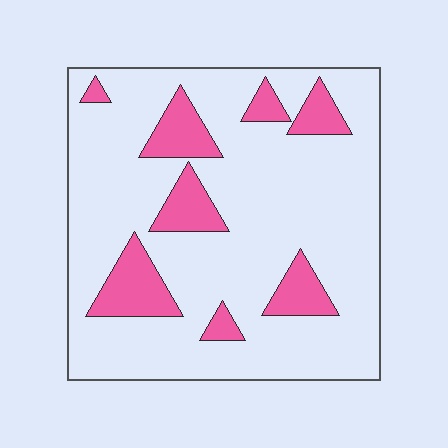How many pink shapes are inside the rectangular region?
8.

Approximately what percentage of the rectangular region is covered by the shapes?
Approximately 20%.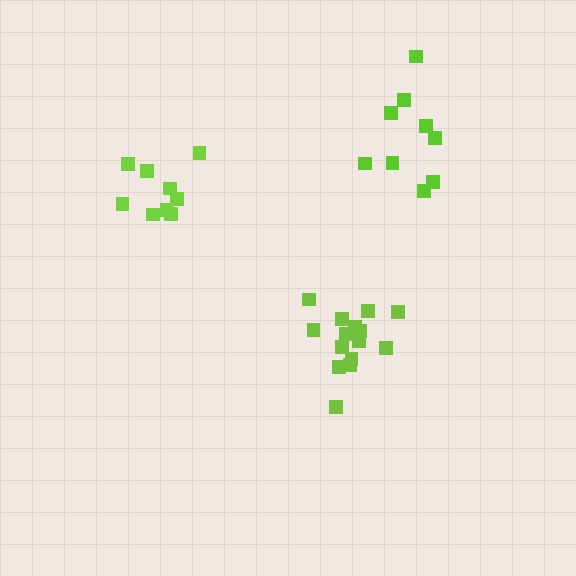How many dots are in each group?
Group 1: 15 dots, Group 2: 9 dots, Group 3: 9 dots (33 total).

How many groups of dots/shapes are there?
There are 3 groups.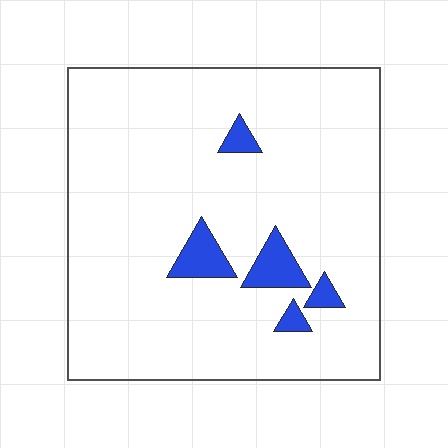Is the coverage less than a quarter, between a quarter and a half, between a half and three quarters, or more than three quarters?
Less than a quarter.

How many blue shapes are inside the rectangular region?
5.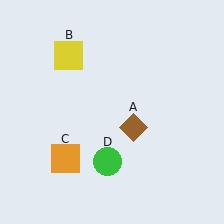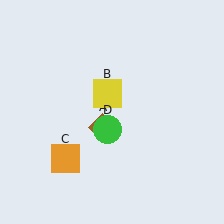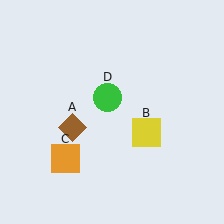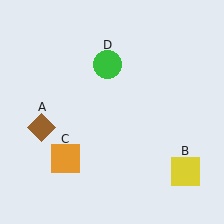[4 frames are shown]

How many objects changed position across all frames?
3 objects changed position: brown diamond (object A), yellow square (object B), green circle (object D).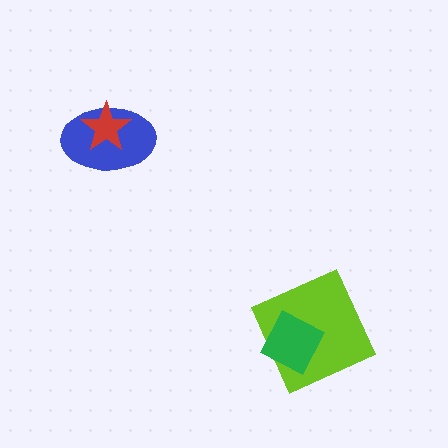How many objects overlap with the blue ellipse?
1 object overlaps with the blue ellipse.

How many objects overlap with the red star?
1 object overlaps with the red star.